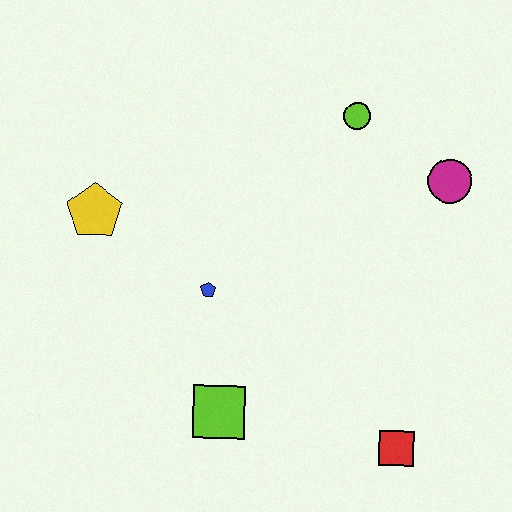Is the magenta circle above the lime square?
Yes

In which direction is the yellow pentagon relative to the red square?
The yellow pentagon is to the left of the red square.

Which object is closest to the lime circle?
The magenta circle is closest to the lime circle.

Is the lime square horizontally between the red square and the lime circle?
No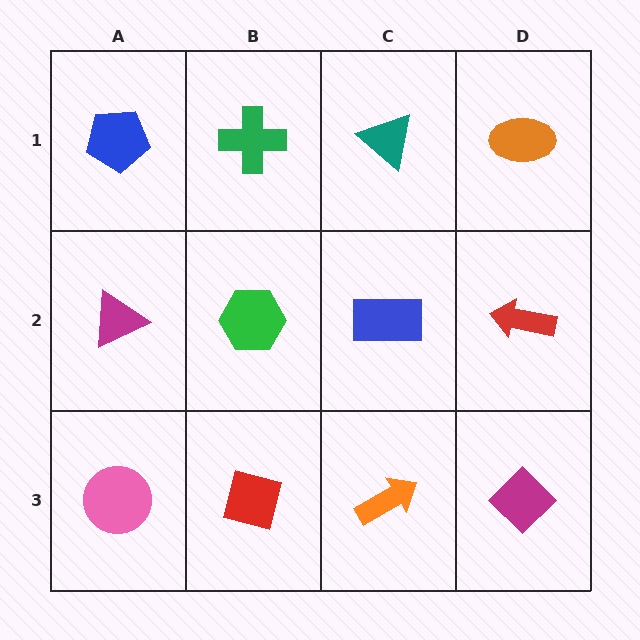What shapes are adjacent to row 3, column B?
A green hexagon (row 2, column B), a pink circle (row 3, column A), an orange arrow (row 3, column C).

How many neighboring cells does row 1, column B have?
3.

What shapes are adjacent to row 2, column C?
A teal triangle (row 1, column C), an orange arrow (row 3, column C), a green hexagon (row 2, column B), a red arrow (row 2, column D).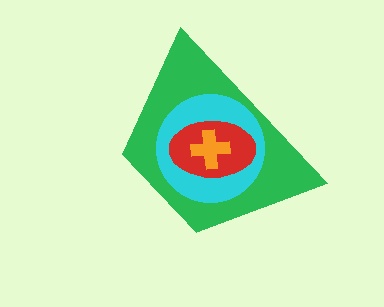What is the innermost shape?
The orange cross.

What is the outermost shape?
The green trapezoid.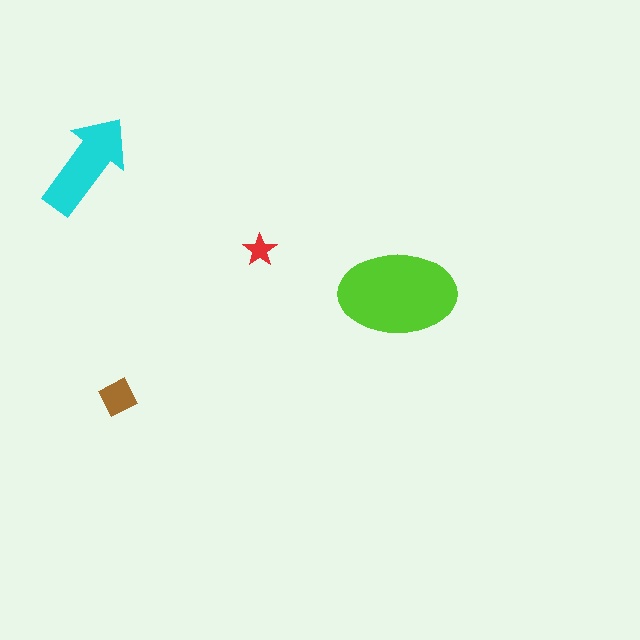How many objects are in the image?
There are 4 objects in the image.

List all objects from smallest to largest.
The red star, the brown square, the cyan arrow, the lime ellipse.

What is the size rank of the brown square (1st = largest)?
3rd.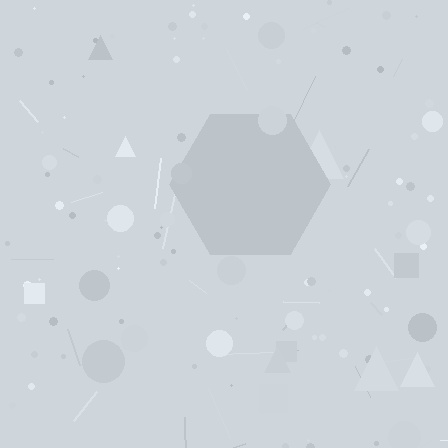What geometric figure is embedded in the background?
A hexagon is embedded in the background.